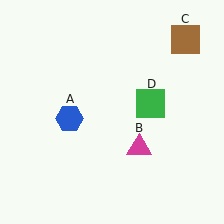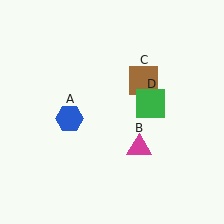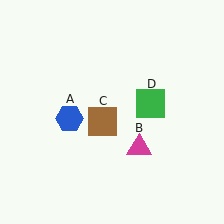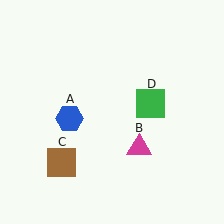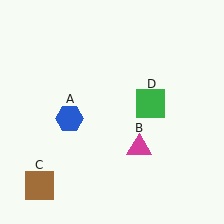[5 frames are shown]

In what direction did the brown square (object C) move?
The brown square (object C) moved down and to the left.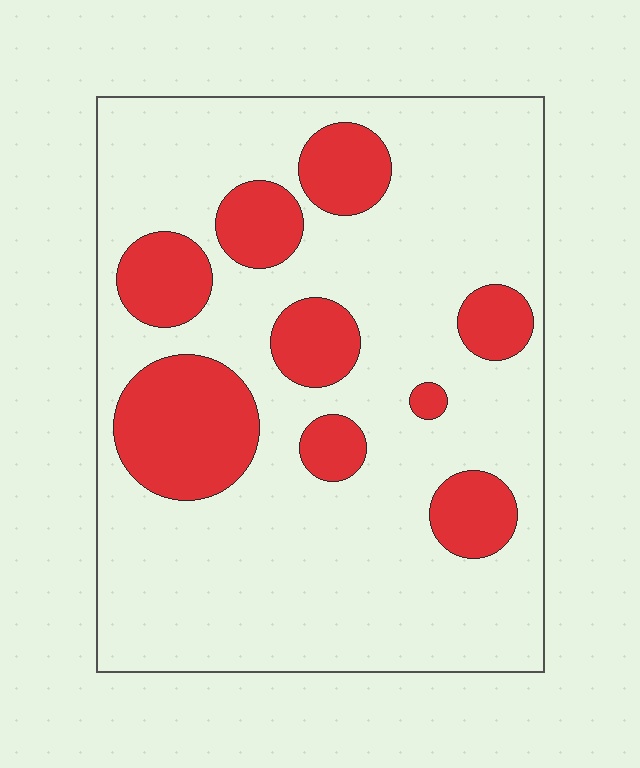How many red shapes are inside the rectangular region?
9.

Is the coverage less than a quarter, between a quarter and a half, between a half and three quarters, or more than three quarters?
Less than a quarter.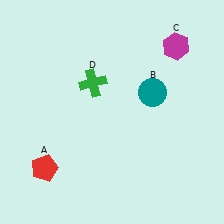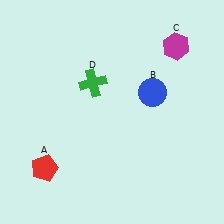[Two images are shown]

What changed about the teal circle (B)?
In Image 1, B is teal. In Image 2, it changed to blue.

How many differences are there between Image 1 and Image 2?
There is 1 difference between the two images.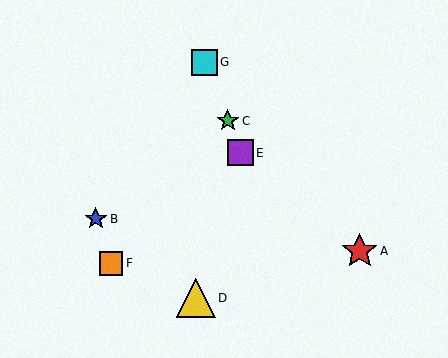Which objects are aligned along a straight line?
Objects C, E, G are aligned along a straight line.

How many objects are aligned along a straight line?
3 objects (C, E, G) are aligned along a straight line.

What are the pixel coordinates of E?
Object E is at (240, 153).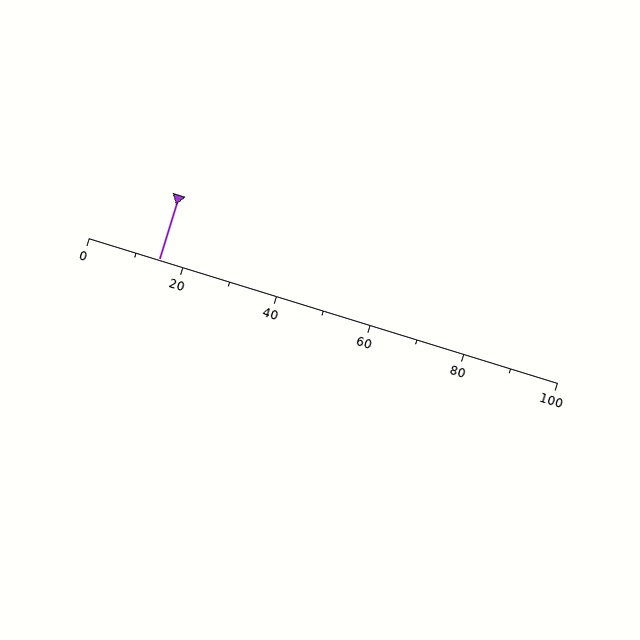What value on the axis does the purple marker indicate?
The marker indicates approximately 15.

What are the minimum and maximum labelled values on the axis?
The axis runs from 0 to 100.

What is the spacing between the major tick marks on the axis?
The major ticks are spaced 20 apart.